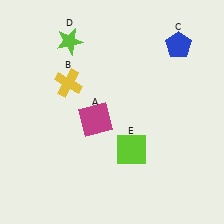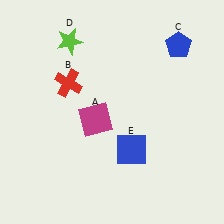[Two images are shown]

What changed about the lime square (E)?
In Image 1, E is lime. In Image 2, it changed to blue.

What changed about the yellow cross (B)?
In Image 1, B is yellow. In Image 2, it changed to red.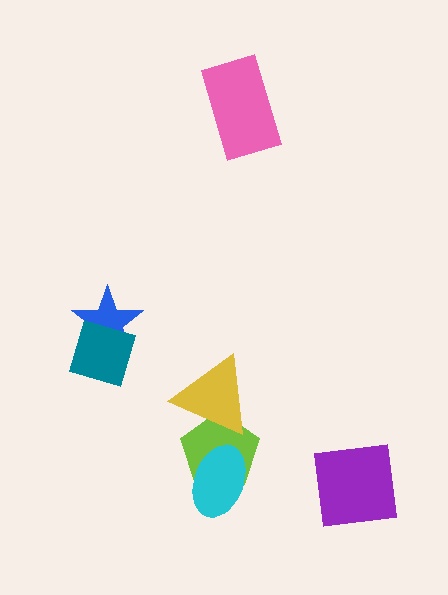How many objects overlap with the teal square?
1 object overlaps with the teal square.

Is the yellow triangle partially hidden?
No, no other shape covers it.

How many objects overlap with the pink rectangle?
0 objects overlap with the pink rectangle.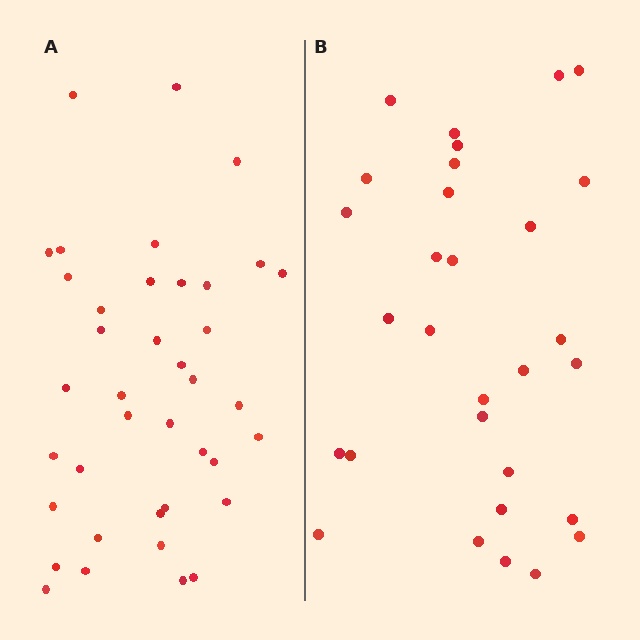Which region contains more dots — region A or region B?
Region A (the left region) has more dots.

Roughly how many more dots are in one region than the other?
Region A has roughly 8 or so more dots than region B.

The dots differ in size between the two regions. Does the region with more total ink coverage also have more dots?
No. Region B has more total ink coverage because its dots are larger, but region A actually contains more individual dots. Total area can be misleading — the number of items is what matters here.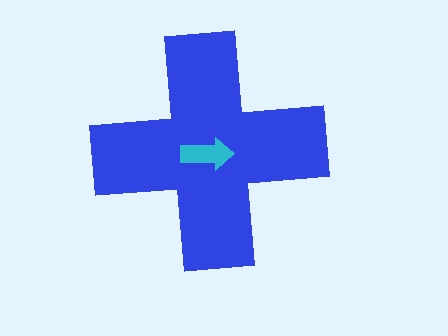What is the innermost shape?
The cyan arrow.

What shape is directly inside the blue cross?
The cyan arrow.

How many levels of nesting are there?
2.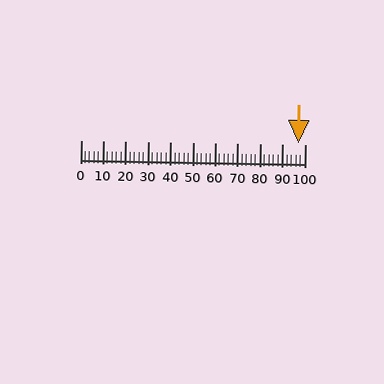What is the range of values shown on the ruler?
The ruler shows values from 0 to 100.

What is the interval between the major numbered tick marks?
The major tick marks are spaced 10 units apart.